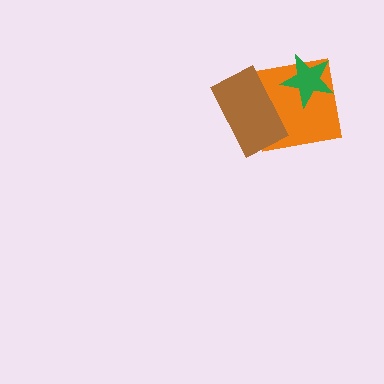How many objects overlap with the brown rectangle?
1 object overlaps with the brown rectangle.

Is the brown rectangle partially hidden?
No, no other shape covers it.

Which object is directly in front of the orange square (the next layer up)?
The green star is directly in front of the orange square.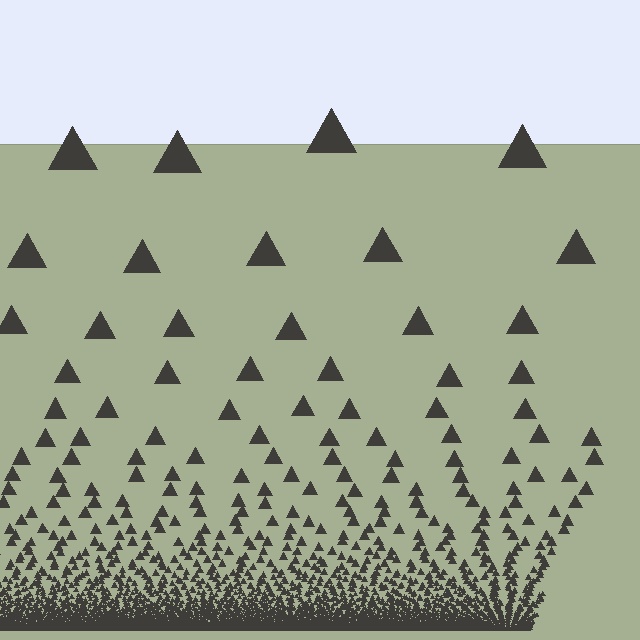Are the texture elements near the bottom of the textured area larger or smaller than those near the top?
Smaller. The gradient is inverted — elements near the bottom are smaller and denser.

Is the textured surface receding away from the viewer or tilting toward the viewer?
The surface appears to tilt toward the viewer. Texture elements get larger and sparser toward the top.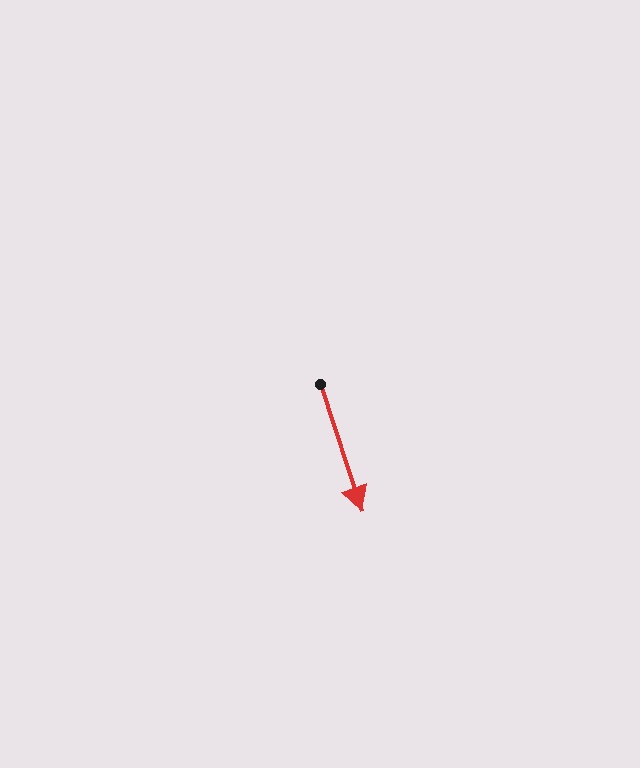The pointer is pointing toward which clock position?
Roughly 5 o'clock.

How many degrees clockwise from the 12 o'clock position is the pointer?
Approximately 162 degrees.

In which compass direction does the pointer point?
South.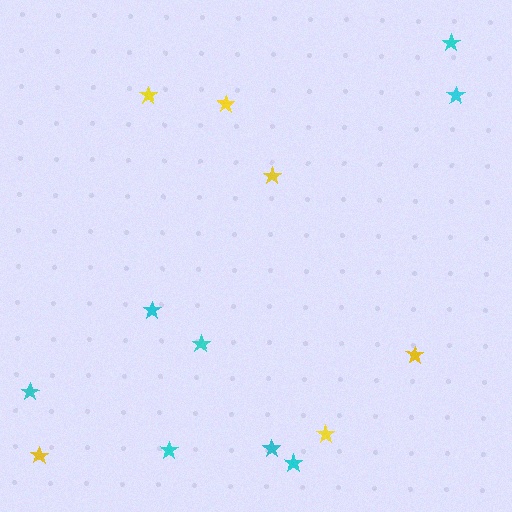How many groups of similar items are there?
There are 2 groups: one group of yellow stars (6) and one group of cyan stars (8).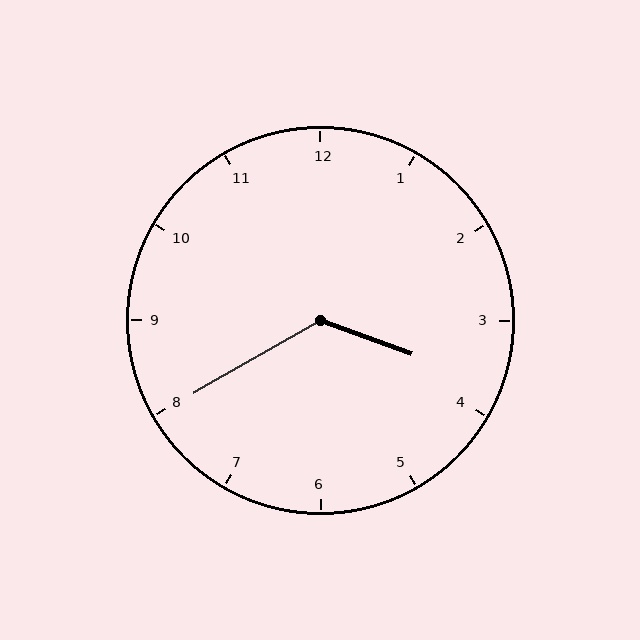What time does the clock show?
3:40.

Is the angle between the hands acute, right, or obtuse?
It is obtuse.